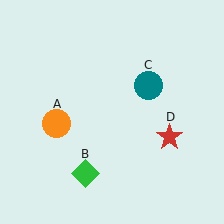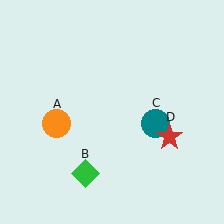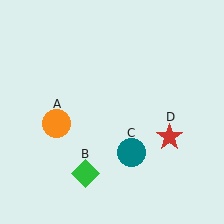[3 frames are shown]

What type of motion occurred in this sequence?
The teal circle (object C) rotated clockwise around the center of the scene.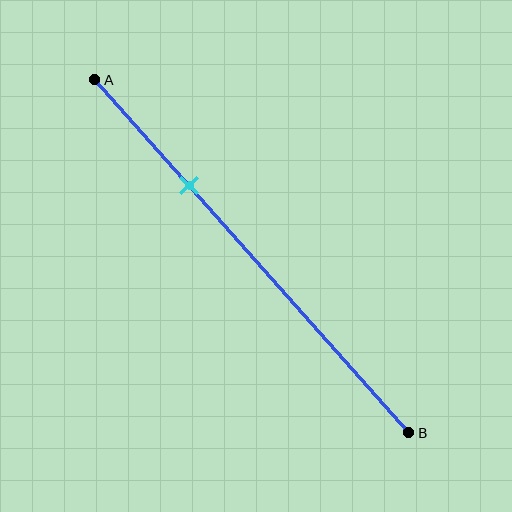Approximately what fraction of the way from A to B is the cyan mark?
The cyan mark is approximately 30% of the way from A to B.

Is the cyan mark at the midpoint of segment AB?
No, the mark is at about 30% from A, not at the 50% midpoint.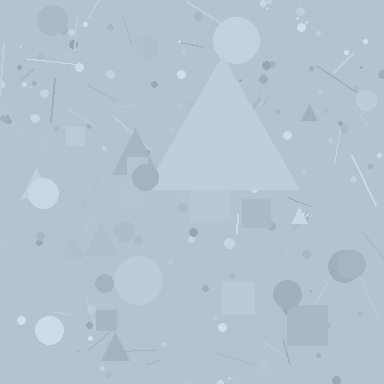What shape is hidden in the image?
A triangle is hidden in the image.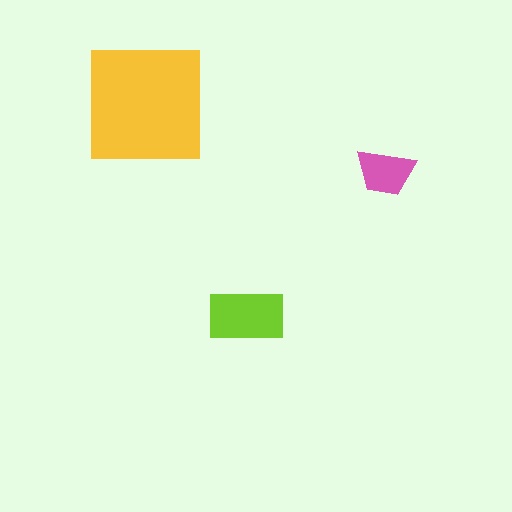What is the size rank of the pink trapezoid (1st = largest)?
3rd.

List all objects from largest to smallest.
The yellow square, the lime rectangle, the pink trapezoid.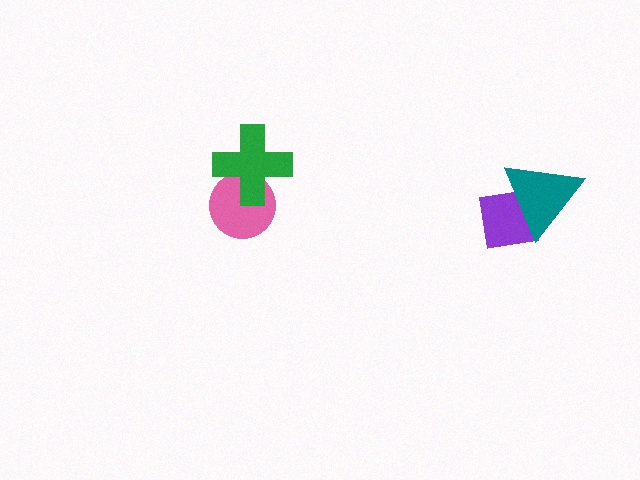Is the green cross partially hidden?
No, no other shape covers it.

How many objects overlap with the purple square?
1 object overlaps with the purple square.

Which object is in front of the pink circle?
The green cross is in front of the pink circle.